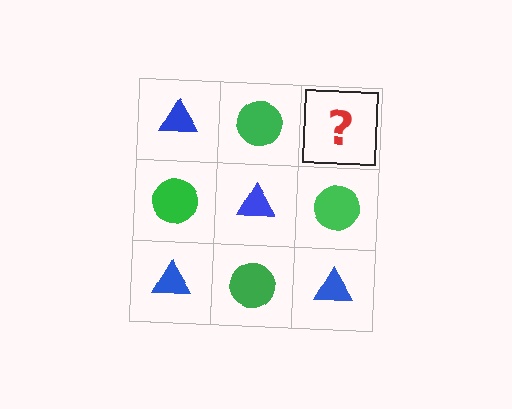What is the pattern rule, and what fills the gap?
The rule is that it alternates blue triangle and green circle in a checkerboard pattern. The gap should be filled with a blue triangle.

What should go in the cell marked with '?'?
The missing cell should contain a blue triangle.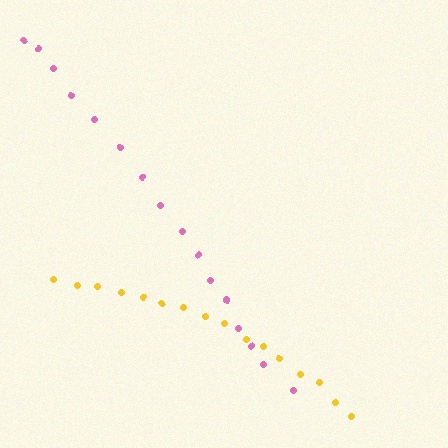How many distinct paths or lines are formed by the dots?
There are 2 distinct paths.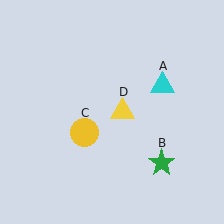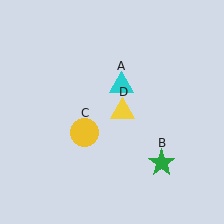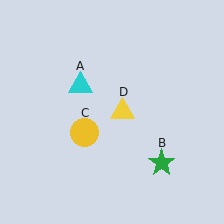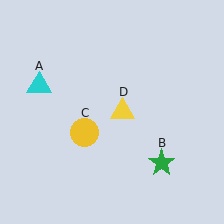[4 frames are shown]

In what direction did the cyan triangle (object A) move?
The cyan triangle (object A) moved left.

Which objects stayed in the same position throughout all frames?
Green star (object B) and yellow circle (object C) and yellow triangle (object D) remained stationary.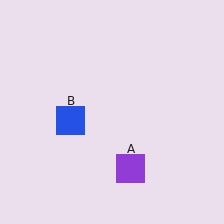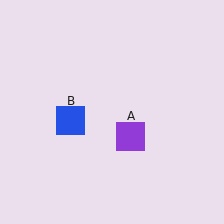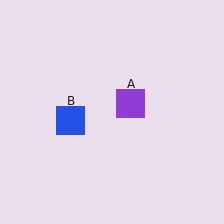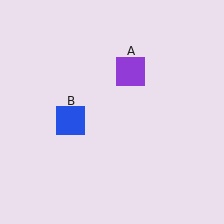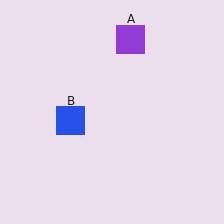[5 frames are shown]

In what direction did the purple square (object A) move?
The purple square (object A) moved up.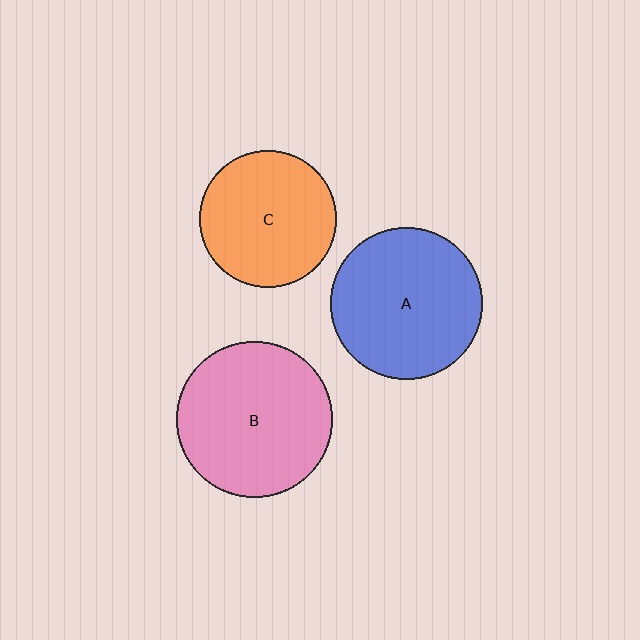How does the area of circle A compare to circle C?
Approximately 1.2 times.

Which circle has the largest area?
Circle B (pink).